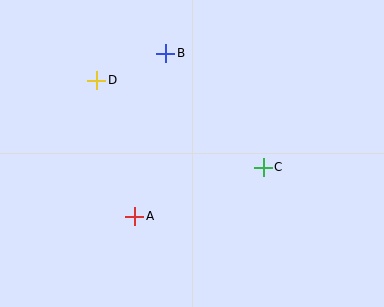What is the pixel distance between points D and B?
The distance between D and B is 74 pixels.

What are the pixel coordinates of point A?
Point A is at (135, 216).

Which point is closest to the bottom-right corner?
Point C is closest to the bottom-right corner.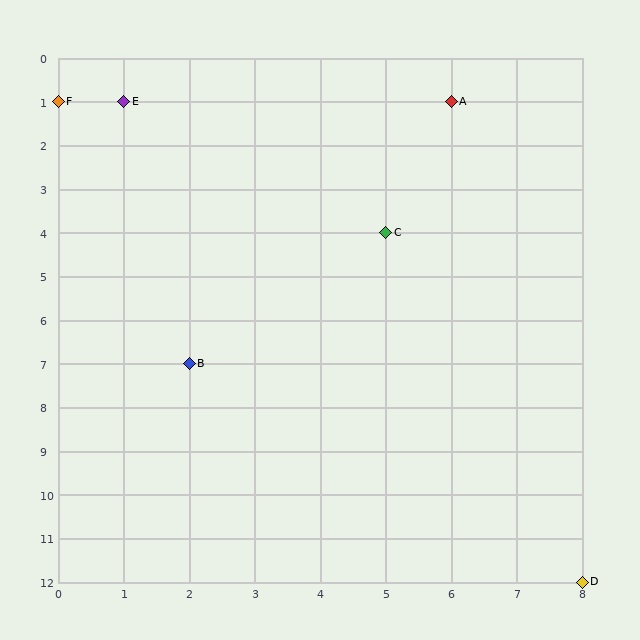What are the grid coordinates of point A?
Point A is at grid coordinates (6, 1).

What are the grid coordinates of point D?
Point D is at grid coordinates (8, 12).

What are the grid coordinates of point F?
Point F is at grid coordinates (0, 1).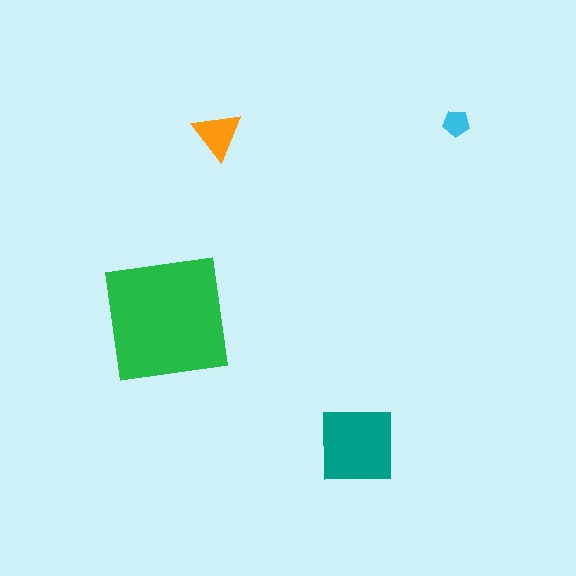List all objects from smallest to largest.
The cyan pentagon, the orange triangle, the teal square, the green square.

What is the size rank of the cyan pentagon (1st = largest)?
4th.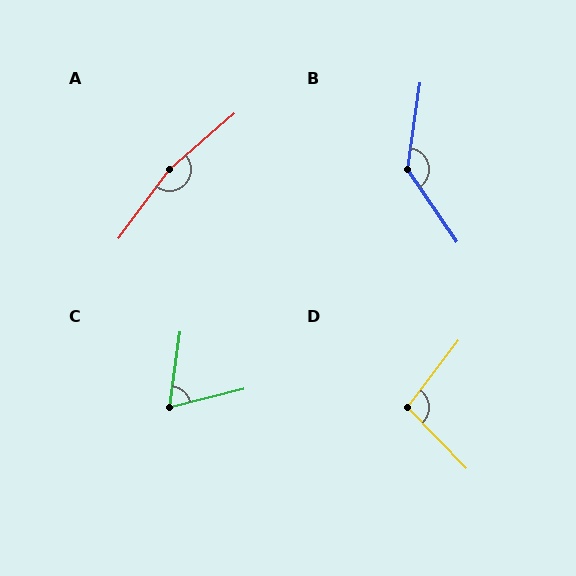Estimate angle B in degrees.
Approximately 138 degrees.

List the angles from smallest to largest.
C (68°), D (99°), B (138°), A (167°).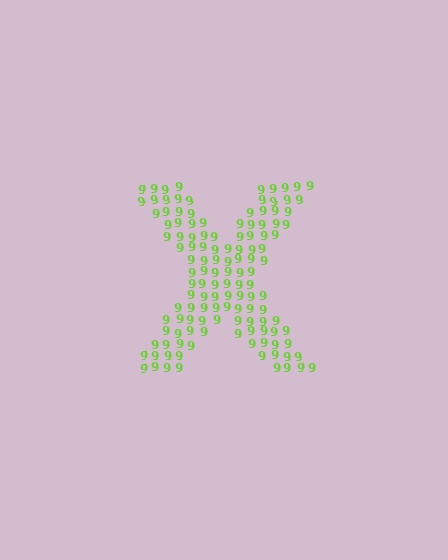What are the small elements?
The small elements are digit 9's.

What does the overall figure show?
The overall figure shows the letter X.